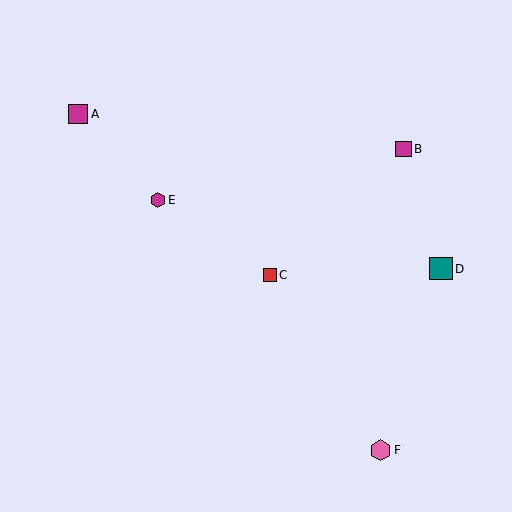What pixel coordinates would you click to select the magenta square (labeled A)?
Click at (78, 114) to select the magenta square A.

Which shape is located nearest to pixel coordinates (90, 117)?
The magenta square (labeled A) at (78, 114) is nearest to that location.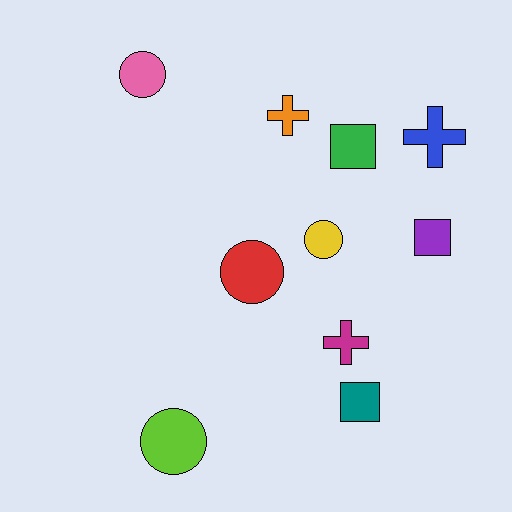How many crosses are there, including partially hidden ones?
There are 3 crosses.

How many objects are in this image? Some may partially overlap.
There are 10 objects.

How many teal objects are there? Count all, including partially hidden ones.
There is 1 teal object.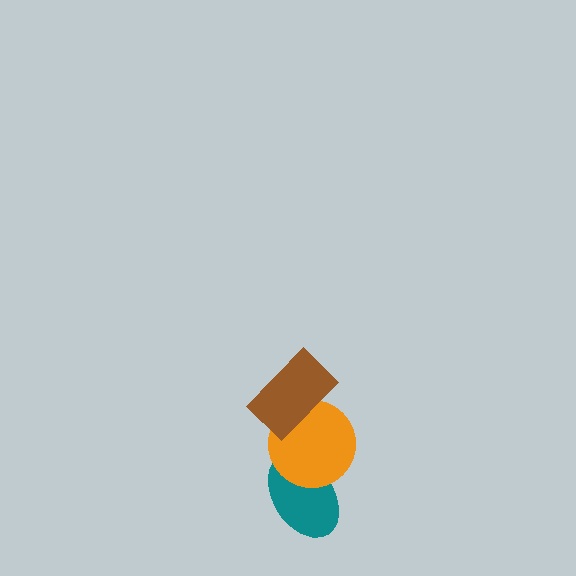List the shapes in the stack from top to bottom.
From top to bottom: the brown rectangle, the orange circle, the teal ellipse.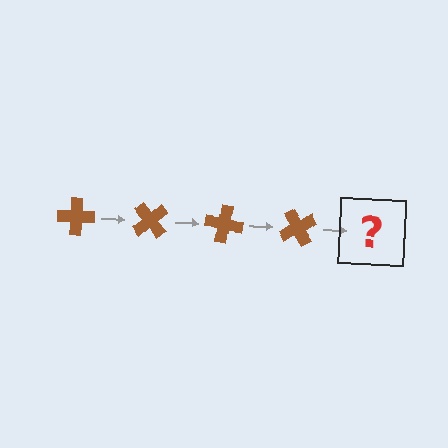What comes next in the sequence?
The next element should be a brown cross rotated 200 degrees.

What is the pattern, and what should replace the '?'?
The pattern is that the cross rotates 50 degrees each step. The '?' should be a brown cross rotated 200 degrees.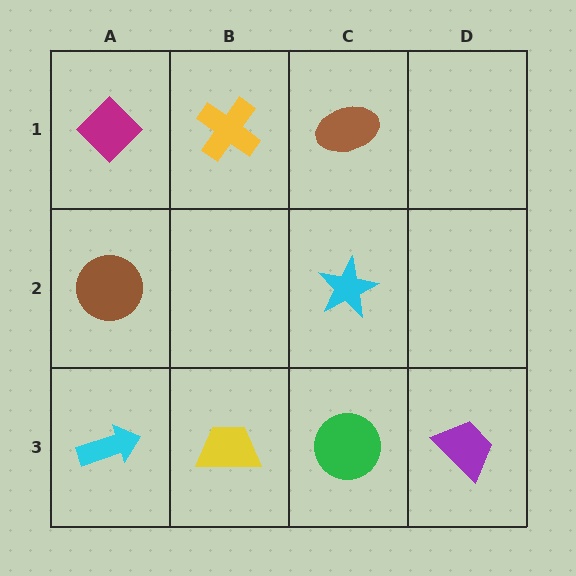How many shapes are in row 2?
2 shapes.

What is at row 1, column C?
A brown ellipse.